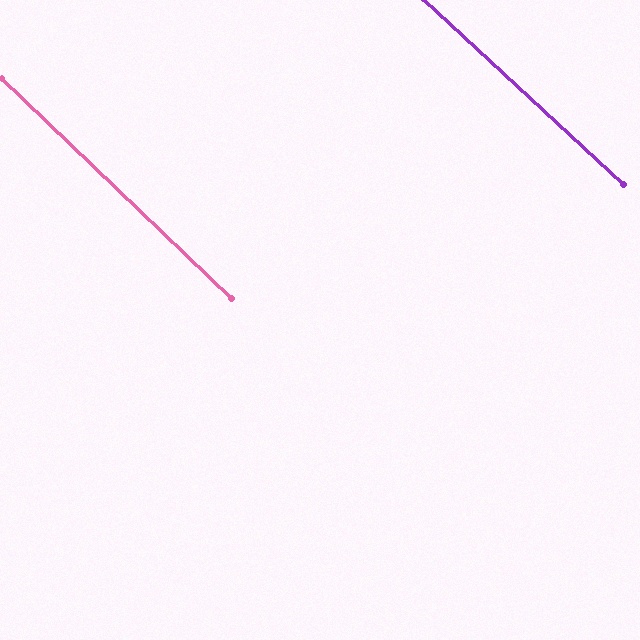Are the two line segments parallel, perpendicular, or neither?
Parallel — their directions differ by only 0.8°.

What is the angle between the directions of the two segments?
Approximately 1 degree.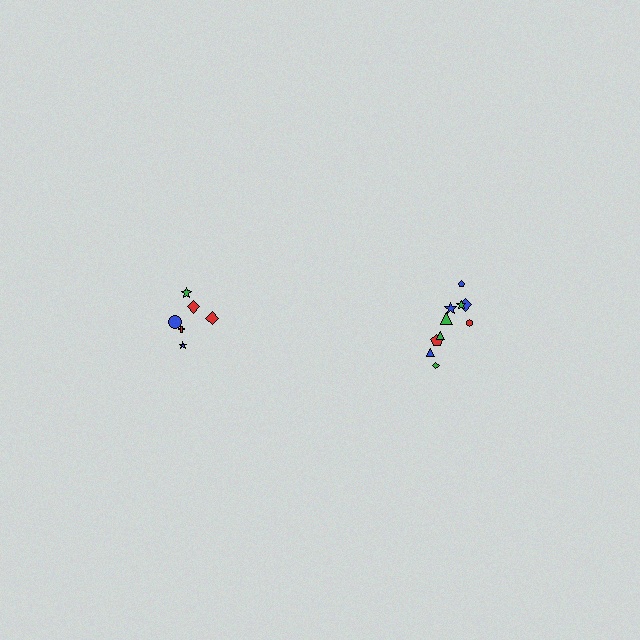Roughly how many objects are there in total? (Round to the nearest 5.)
Roughly 15 objects in total.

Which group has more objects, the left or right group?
The right group.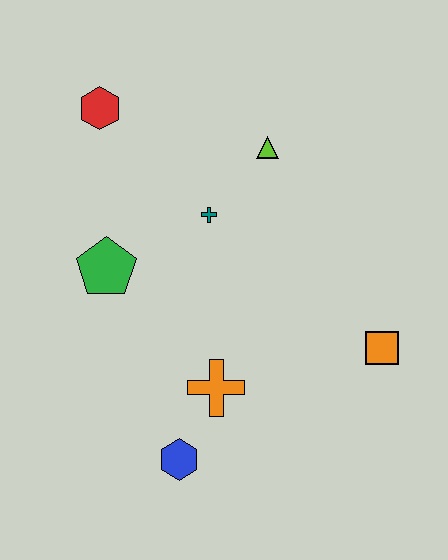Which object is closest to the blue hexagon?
The orange cross is closest to the blue hexagon.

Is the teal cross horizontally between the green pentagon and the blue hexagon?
No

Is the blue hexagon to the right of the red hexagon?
Yes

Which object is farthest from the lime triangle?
The blue hexagon is farthest from the lime triangle.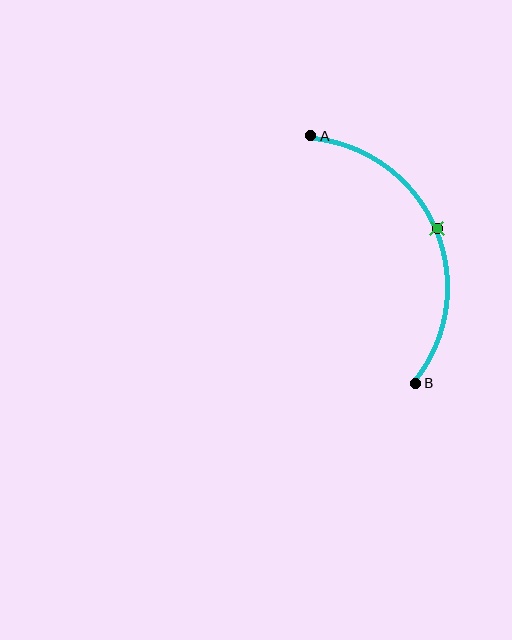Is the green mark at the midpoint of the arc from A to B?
Yes. The green mark lies on the arc at equal arc-length from both A and B — it is the arc midpoint.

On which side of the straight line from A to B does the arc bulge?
The arc bulges to the right of the straight line connecting A and B.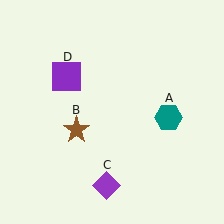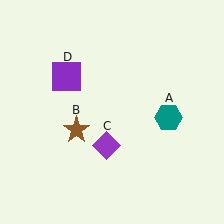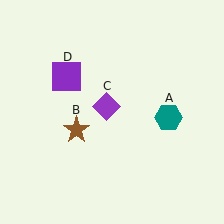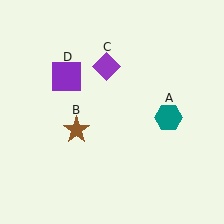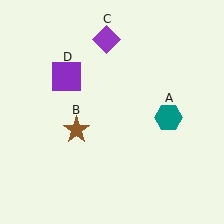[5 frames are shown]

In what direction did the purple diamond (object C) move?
The purple diamond (object C) moved up.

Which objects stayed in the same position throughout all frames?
Teal hexagon (object A) and brown star (object B) and purple square (object D) remained stationary.